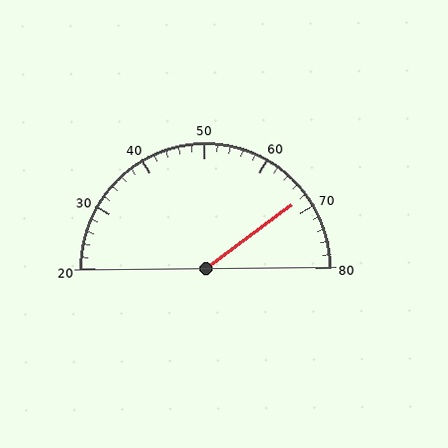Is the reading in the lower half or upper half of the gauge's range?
The reading is in the upper half of the range (20 to 80).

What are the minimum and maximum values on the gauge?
The gauge ranges from 20 to 80.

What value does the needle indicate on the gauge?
The needle indicates approximately 68.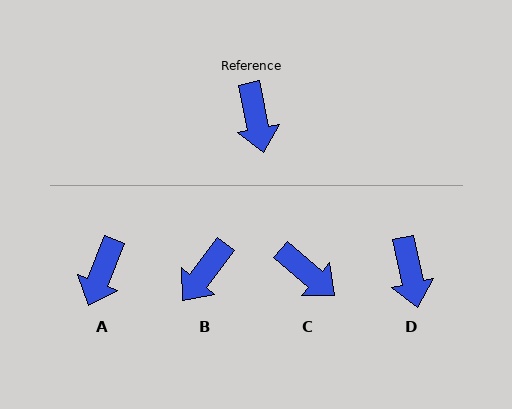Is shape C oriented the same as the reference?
No, it is off by about 39 degrees.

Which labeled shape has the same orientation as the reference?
D.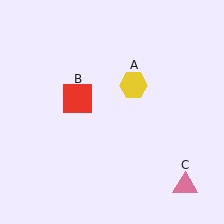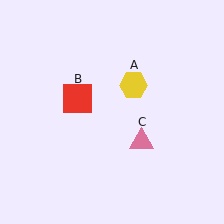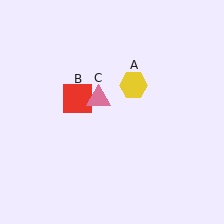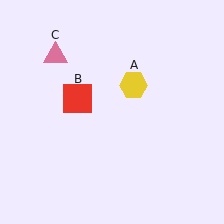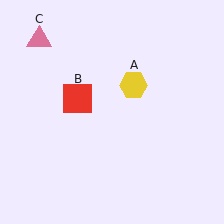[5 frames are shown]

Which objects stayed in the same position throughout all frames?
Yellow hexagon (object A) and red square (object B) remained stationary.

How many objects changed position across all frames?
1 object changed position: pink triangle (object C).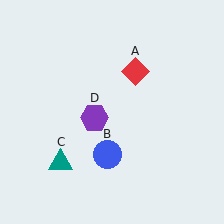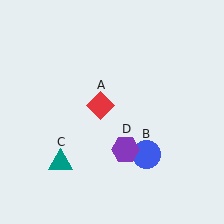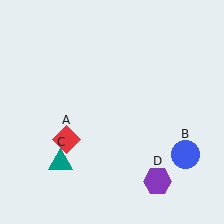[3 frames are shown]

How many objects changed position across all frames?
3 objects changed position: red diamond (object A), blue circle (object B), purple hexagon (object D).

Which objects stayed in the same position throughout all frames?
Teal triangle (object C) remained stationary.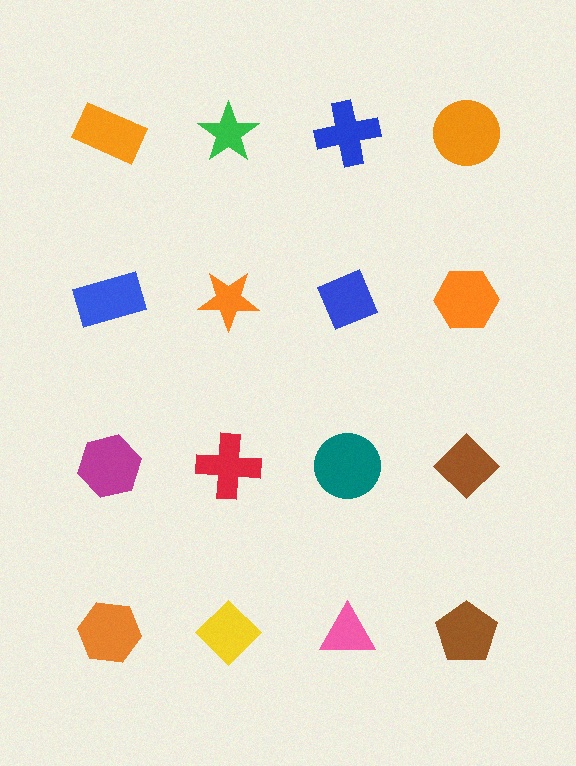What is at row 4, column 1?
An orange hexagon.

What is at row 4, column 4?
A brown pentagon.